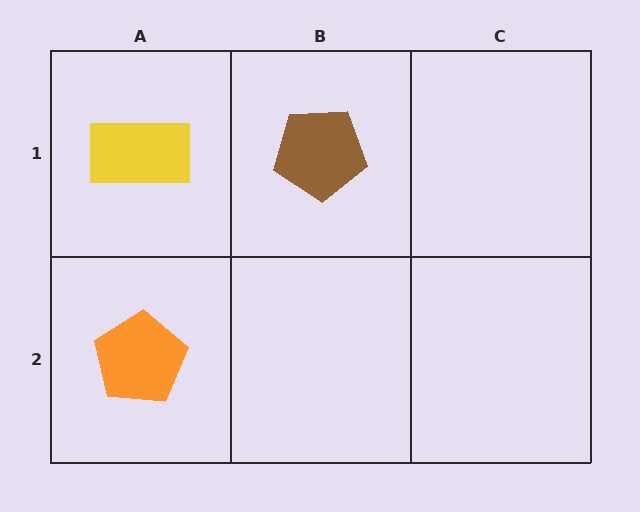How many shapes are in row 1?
2 shapes.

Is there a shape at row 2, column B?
No, that cell is empty.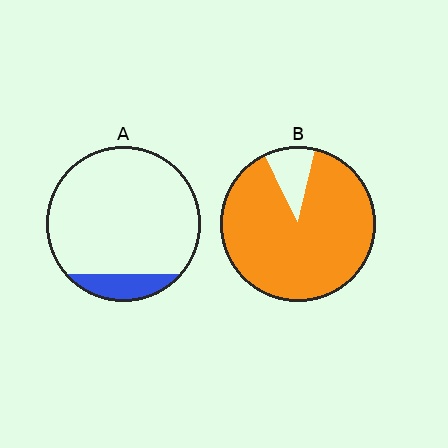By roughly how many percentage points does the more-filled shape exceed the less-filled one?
By roughly 75 percentage points (B over A).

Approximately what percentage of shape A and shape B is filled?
A is approximately 10% and B is approximately 90%.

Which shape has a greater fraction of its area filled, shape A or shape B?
Shape B.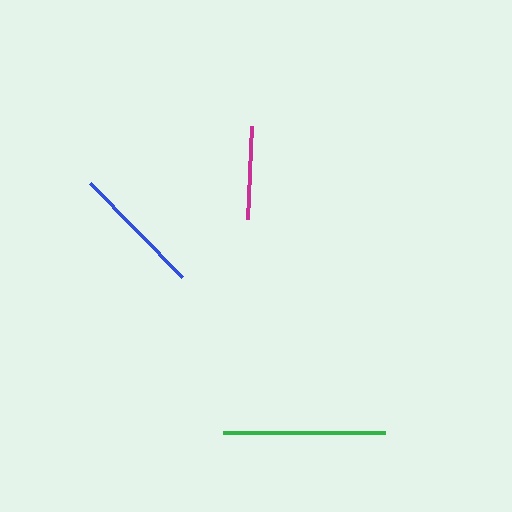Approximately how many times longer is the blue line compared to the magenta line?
The blue line is approximately 1.4 times the length of the magenta line.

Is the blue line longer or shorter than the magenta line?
The blue line is longer than the magenta line.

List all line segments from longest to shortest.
From longest to shortest: green, blue, magenta.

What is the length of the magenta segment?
The magenta segment is approximately 94 pixels long.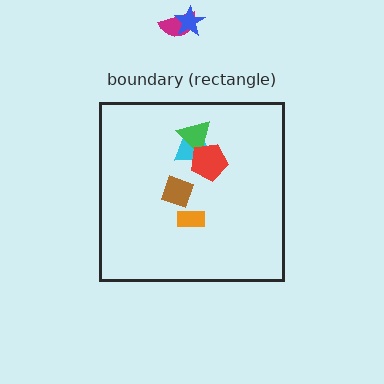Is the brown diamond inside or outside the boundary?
Inside.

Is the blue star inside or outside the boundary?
Outside.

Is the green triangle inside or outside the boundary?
Inside.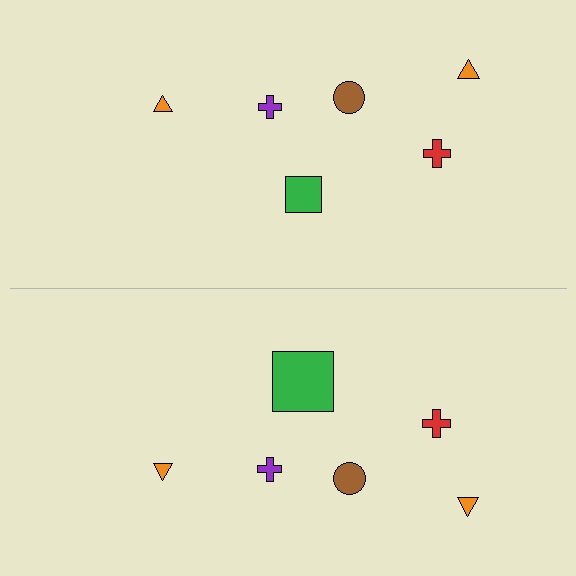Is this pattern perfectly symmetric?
No, the pattern is not perfectly symmetric. The green square on the bottom side has a different size than its mirror counterpart.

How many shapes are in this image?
There are 12 shapes in this image.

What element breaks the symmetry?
The green square on the bottom side has a different size than its mirror counterpart.